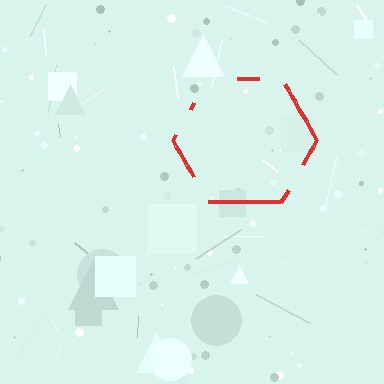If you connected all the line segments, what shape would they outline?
They would outline a hexagon.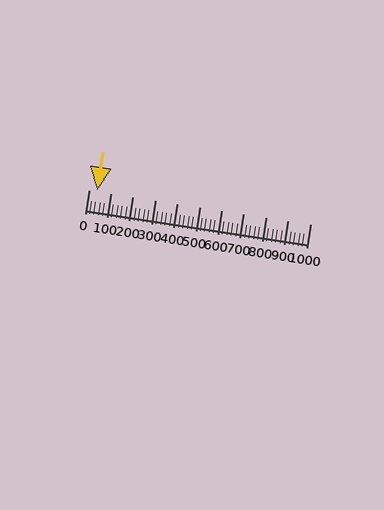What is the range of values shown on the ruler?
The ruler shows values from 0 to 1000.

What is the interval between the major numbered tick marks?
The major tick marks are spaced 100 units apart.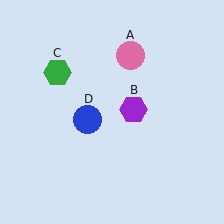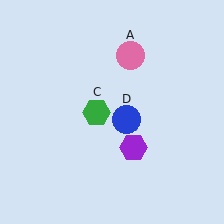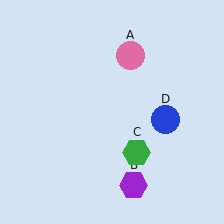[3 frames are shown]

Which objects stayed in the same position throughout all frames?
Pink circle (object A) remained stationary.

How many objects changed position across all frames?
3 objects changed position: purple hexagon (object B), green hexagon (object C), blue circle (object D).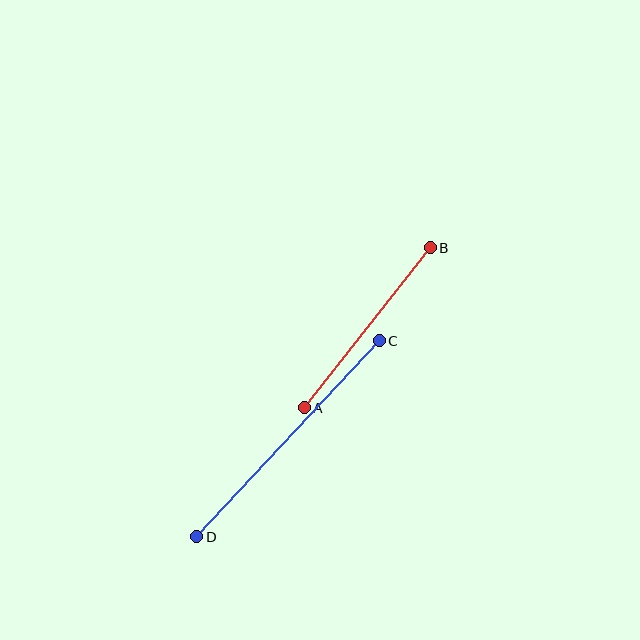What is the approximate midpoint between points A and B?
The midpoint is at approximately (367, 328) pixels.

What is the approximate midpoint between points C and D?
The midpoint is at approximately (288, 439) pixels.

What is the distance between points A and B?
The distance is approximately 203 pixels.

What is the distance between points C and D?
The distance is approximately 268 pixels.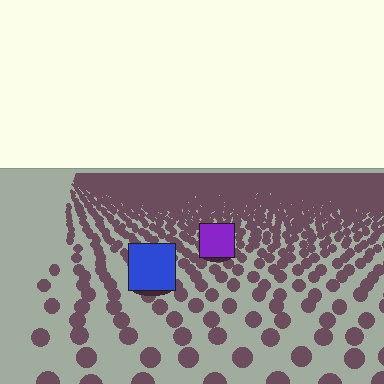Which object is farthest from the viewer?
The purple square is farthest from the viewer. It appears smaller and the ground texture around it is denser.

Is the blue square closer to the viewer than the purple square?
Yes. The blue square is closer — you can tell from the texture gradient: the ground texture is coarser near it.